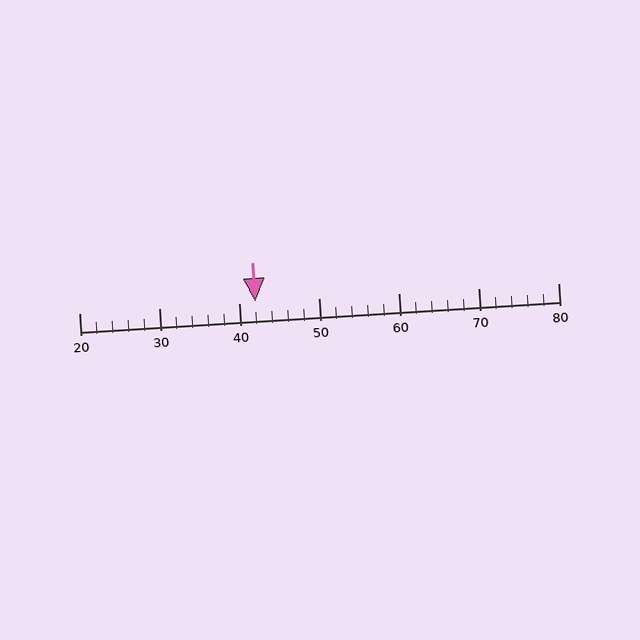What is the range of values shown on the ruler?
The ruler shows values from 20 to 80.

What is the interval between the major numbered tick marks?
The major tick marks are spaced 10 units apart.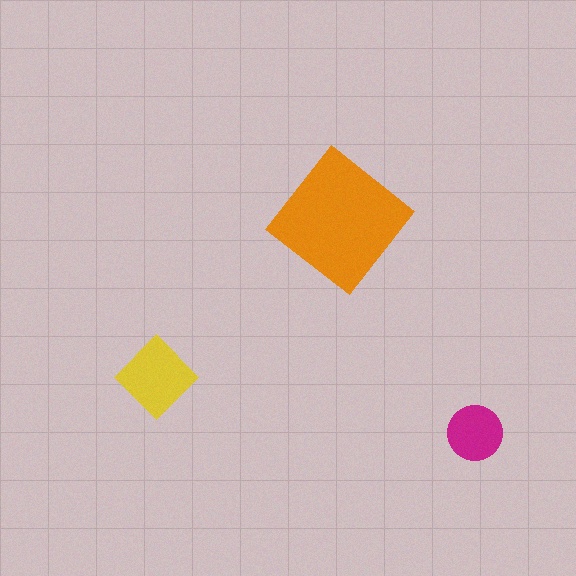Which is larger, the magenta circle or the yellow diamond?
The yellow diamond.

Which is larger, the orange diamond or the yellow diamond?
The orange diamond.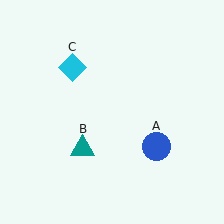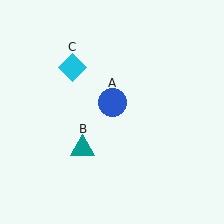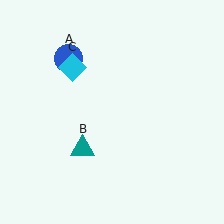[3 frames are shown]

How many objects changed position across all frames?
1 object changed position: blue circle (object A).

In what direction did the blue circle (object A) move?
The blue circle (object A) moved up and to the left.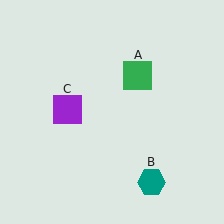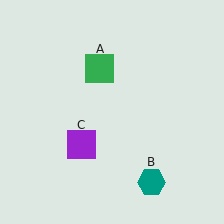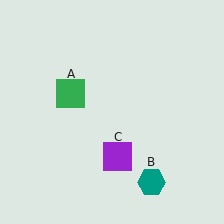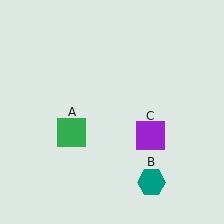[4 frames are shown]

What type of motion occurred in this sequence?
The green square (object A), purple square (object C) rotated counterclockwise around the center of the scene.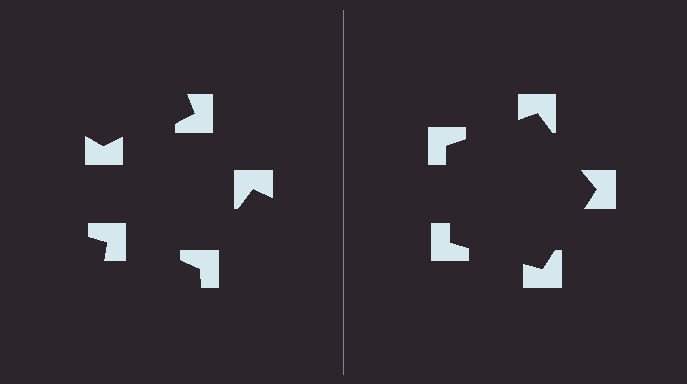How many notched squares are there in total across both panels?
10 — 5 on each side.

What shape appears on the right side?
An illusory pentagon.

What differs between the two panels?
The notched squares are positioned identically on both sides; only the wedge orientations differ. On the right they align to a pentagon; on the left they are misaligned.